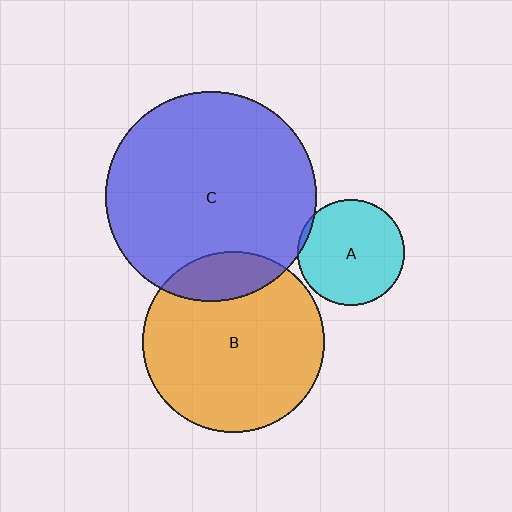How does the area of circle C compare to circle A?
Approximately 3.9 times.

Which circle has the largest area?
Circle C (blue).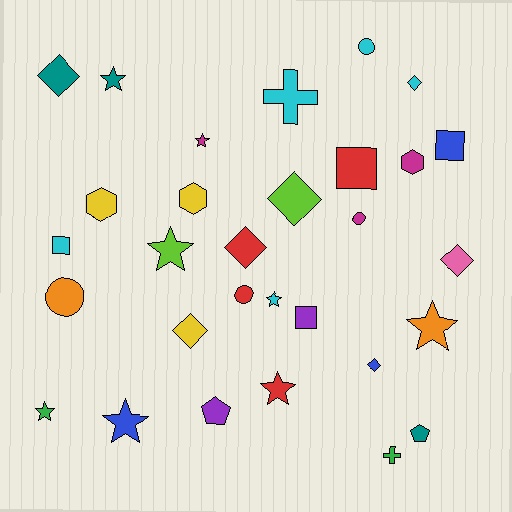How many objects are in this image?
There are 30 objects.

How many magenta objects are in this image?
There are 3 magenta objects.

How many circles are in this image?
There are 4 circles.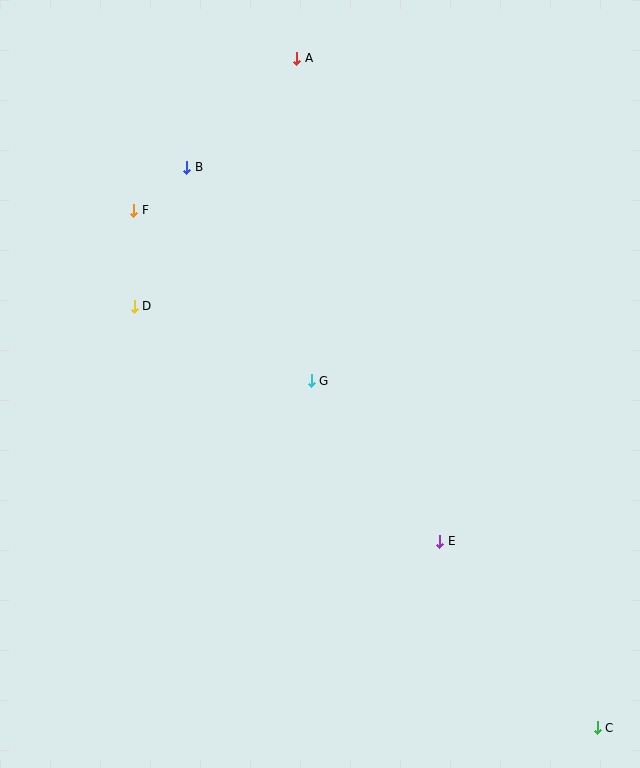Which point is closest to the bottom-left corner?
Point D is closest to the bottom-left corner.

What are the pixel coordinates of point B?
Point B is at (187, 167).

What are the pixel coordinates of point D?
Point D is at (134, 306).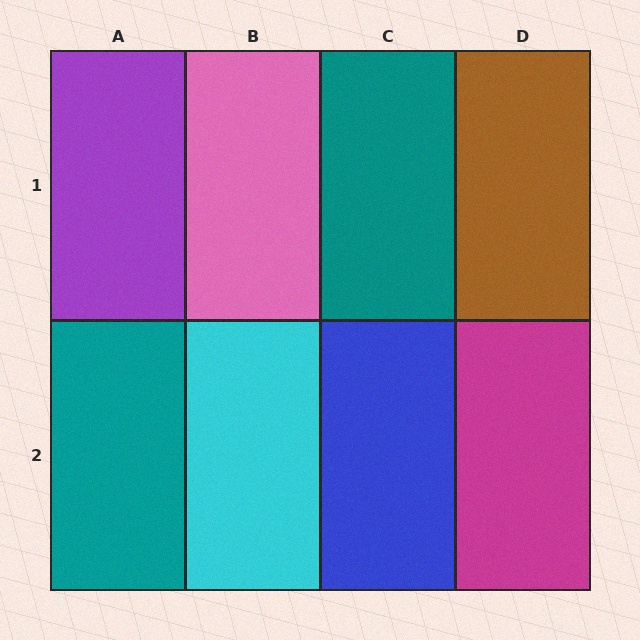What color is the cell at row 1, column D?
Brown.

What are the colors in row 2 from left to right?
Teal, cyan, blue, magenta.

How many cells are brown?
1 cell is brown.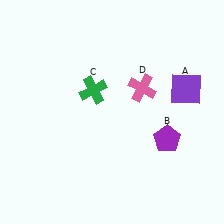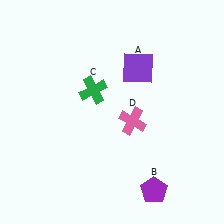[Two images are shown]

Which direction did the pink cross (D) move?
The pink cross (D) moved down.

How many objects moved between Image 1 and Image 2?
3 objects moved between the two images.